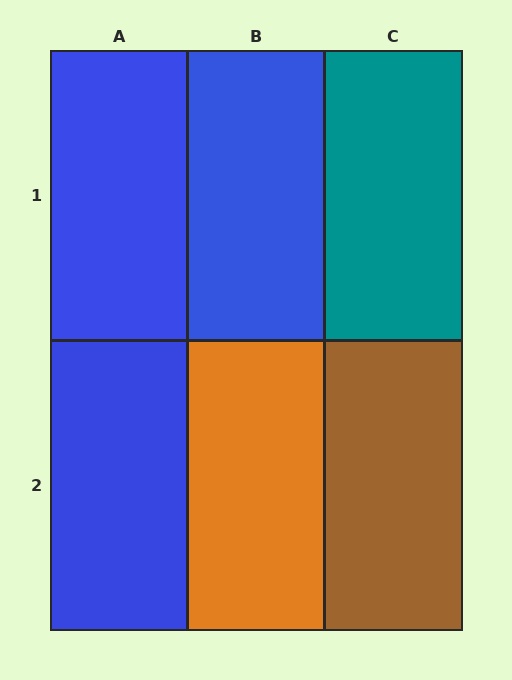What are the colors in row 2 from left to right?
Blue, orange, brown.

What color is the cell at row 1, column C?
Teal.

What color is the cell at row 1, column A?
Blue.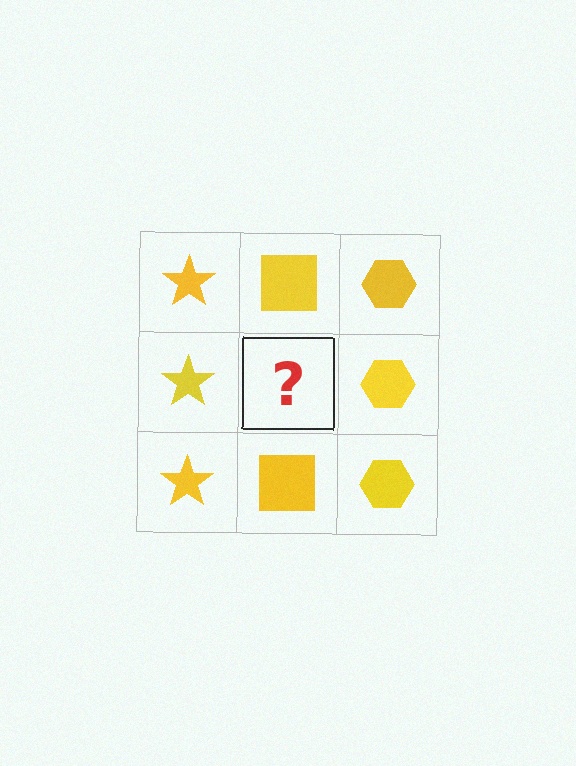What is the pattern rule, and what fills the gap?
The rule is that each column has a consistent shape. The gap should be filled with a yellow square.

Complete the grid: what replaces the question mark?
The question mark should be replaced with a yellow square.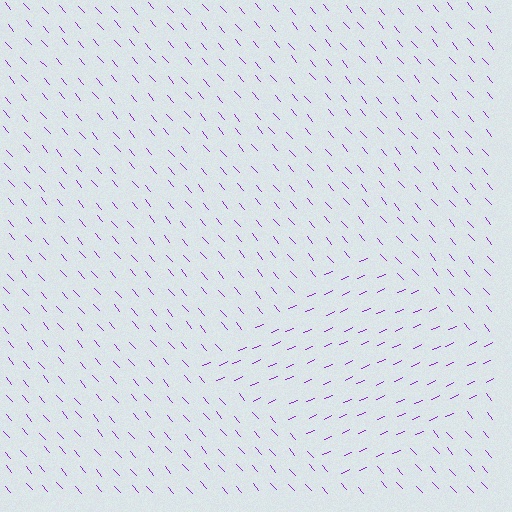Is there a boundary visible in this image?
Yes, there is a texture boundary formed by a change in line orientation.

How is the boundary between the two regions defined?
The boundary is defined purely by a change in line orientation (approximately 72 degrees difference). All lines are the same color and thickness.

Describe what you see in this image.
The image is filled with small purple line segments. A diamond region in the image has lines oriented differently from the surrounding lines, creating a visible texture boundary.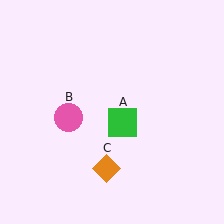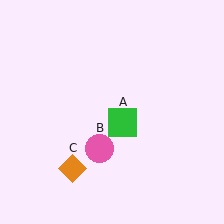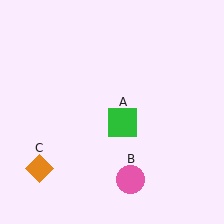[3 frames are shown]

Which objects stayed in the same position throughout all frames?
Green square (object A) remained stationary.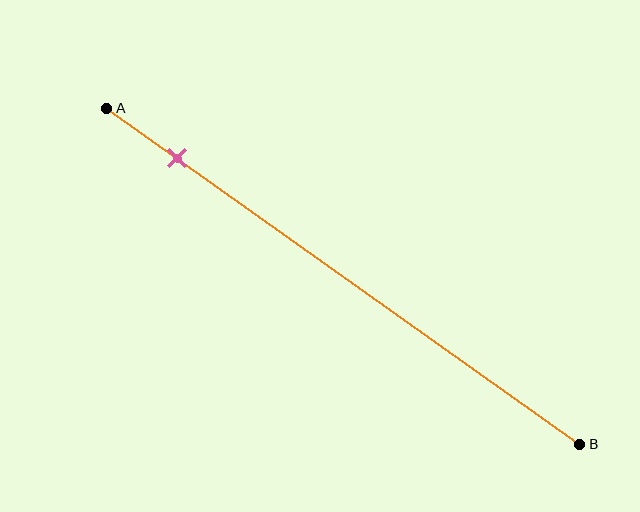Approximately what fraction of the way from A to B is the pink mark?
The pink mark is approximately 15% of the way from A to B.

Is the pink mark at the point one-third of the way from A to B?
No, the mark is at about 15% from A, not at the 33% one-third point.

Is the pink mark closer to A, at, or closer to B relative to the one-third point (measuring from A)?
The pink mark is closer to point A than the one-third point of segment AB.